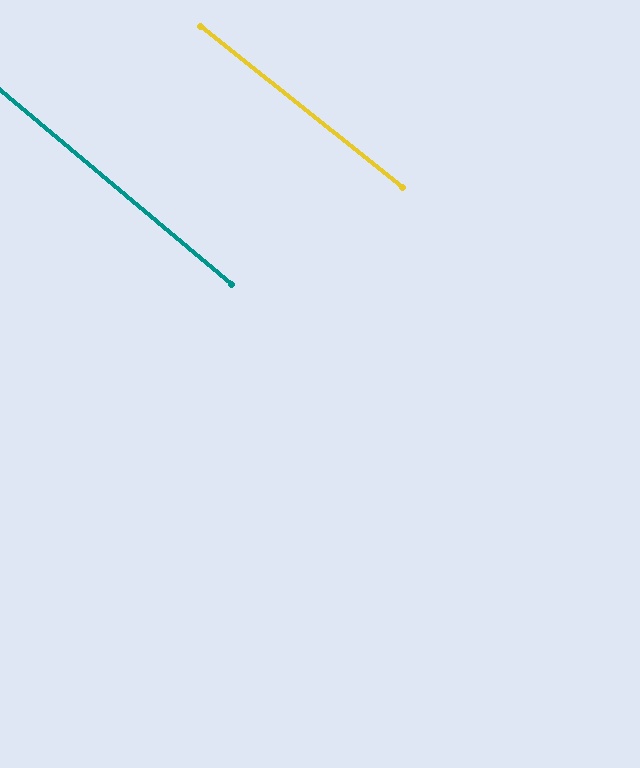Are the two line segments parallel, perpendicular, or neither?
Parallel — their directions differ by only 1.2°.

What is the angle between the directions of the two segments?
Approximately 1 degree.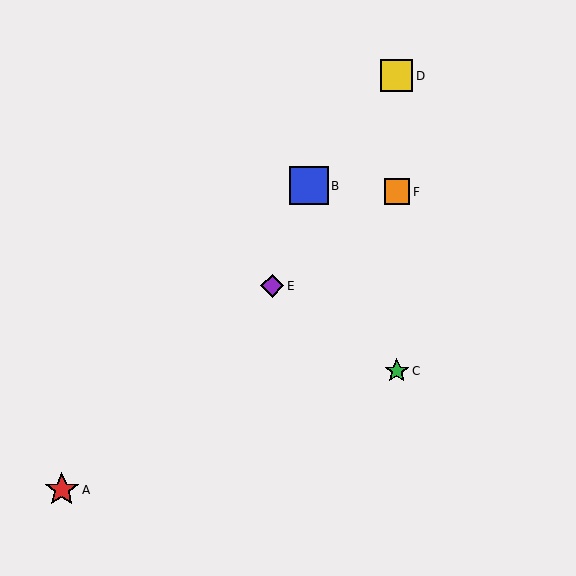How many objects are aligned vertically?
3 objects (C, D, F) are aligned vertically.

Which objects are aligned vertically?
Objects C, D, F are aligned vertically.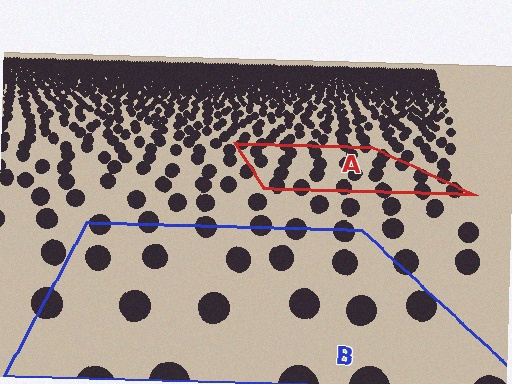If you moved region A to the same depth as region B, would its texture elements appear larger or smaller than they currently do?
They would appear larger. At a closer depth, the same texture elements are projected at a bigger on-screen size.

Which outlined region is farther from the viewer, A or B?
Region A is farther from the viewer — the texture elements inside it appear smaller and more densely packed.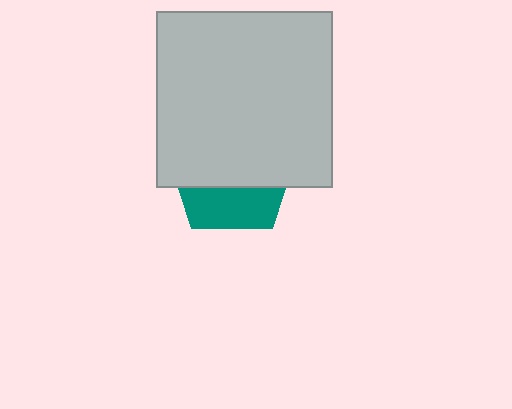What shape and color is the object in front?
The object in front is a light gray square.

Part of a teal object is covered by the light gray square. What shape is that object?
It is a pentagon.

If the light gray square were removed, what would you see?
You would see the complete teal pentagon.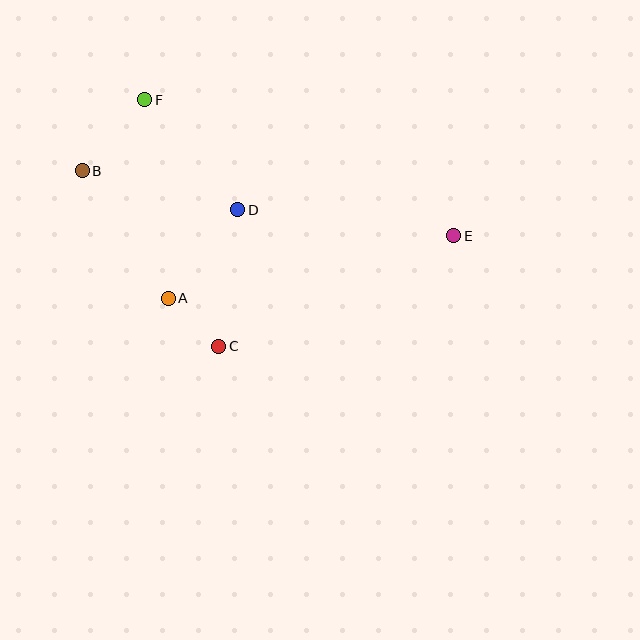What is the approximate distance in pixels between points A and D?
The distance between A and D is approximately 113 pixels.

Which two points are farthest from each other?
Points B and E are farthest from each other.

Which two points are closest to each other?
Points A and C are closest to each other.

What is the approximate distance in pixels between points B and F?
The distance between B and F is approximately 94 pixels.